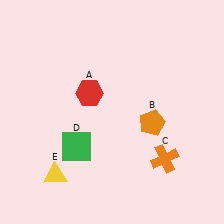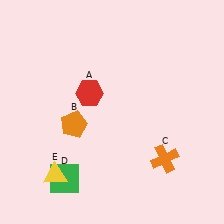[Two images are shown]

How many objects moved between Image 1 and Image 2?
2 objects moved between the two images.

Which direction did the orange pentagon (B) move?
The orange pentagon (B) moved left.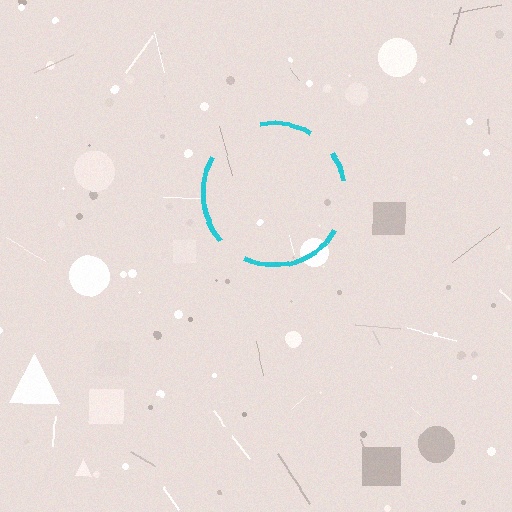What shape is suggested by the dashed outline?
The dashed outline suggests a circle.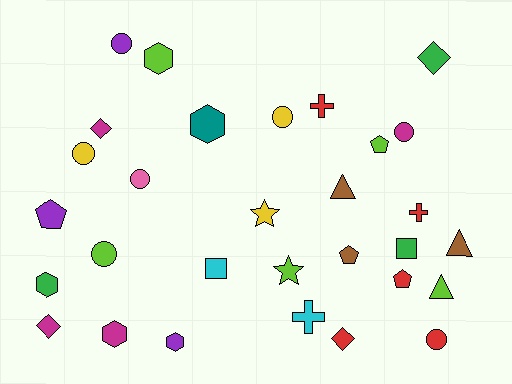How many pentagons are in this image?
There are 4 pentagons.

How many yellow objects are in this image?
There are 3 yellow objects.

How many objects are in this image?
There are 30 objects.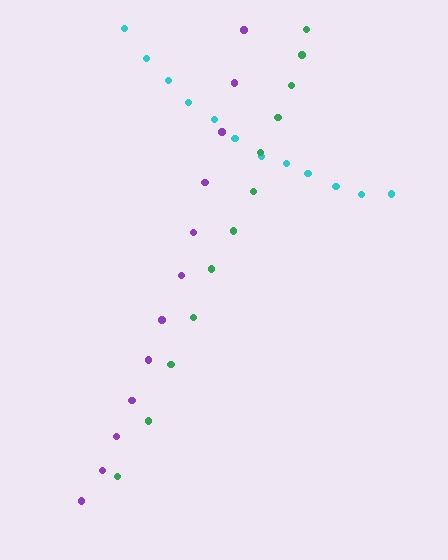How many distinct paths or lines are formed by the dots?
There are 3 distinct paths.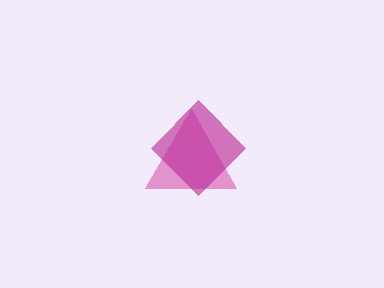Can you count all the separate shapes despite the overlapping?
Yes, there are 2 separate shapes.